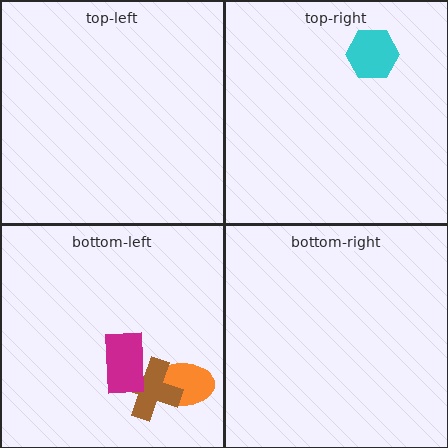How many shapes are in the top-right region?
1.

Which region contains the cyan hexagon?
The top-right region.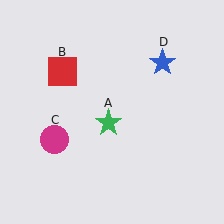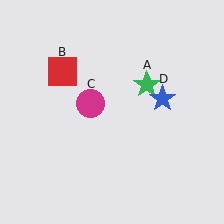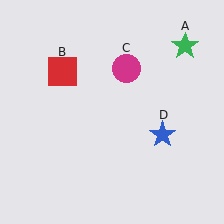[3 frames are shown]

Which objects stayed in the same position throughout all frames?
Red square (object B) remained stationary.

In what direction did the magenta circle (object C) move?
The magenta circle (object C) moved up and to the right.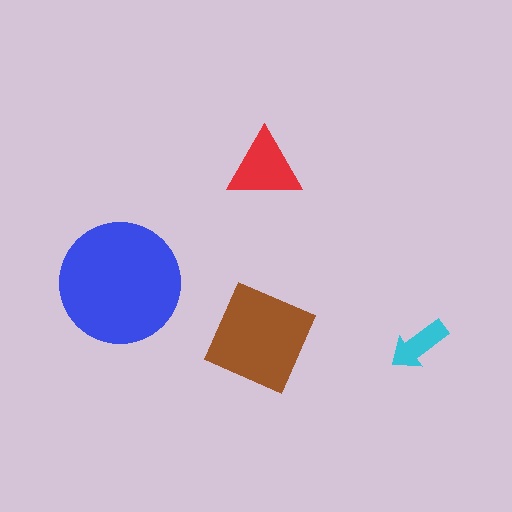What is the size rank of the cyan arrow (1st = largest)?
4th.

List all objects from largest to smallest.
The blue circle, the brown square, the red triangle, the cyan arrow.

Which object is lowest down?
The cyan arrow is bottommost.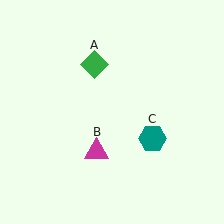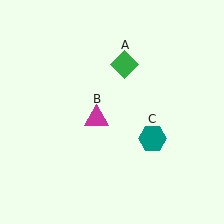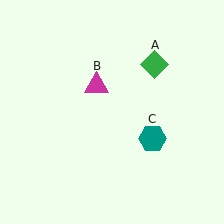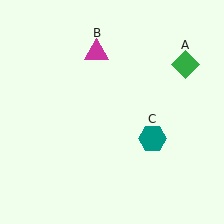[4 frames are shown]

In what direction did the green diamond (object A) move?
The green diamond (object A) moved right.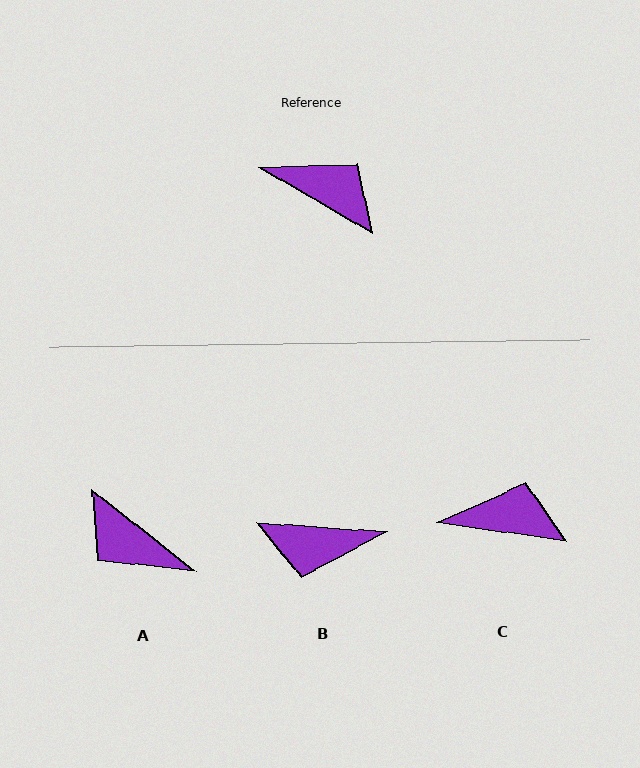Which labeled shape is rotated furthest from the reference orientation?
A, about 172 degrees away.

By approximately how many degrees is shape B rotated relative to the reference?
Approximately 154 degrees clockwise.